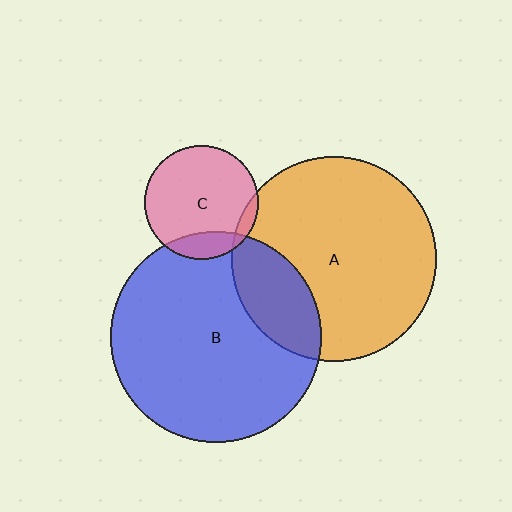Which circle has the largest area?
Circle B (blue).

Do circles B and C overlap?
Yes.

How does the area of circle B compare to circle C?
Approximately 3.4 times.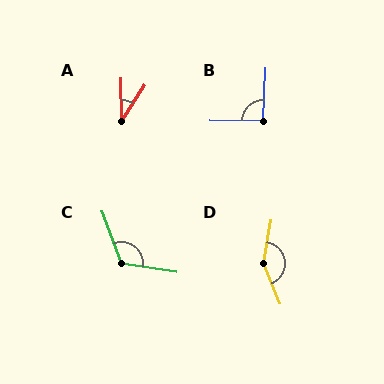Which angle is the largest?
D, at approximately 148 degrees.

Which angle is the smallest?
A, at approximately 33 degrees.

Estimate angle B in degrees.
Approximately 92 degrees.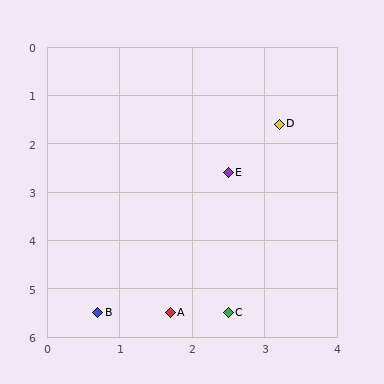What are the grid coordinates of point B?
Point B is at approximately (0.7, 5.5).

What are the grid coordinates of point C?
Point C is at approximately (2.5, 5.5).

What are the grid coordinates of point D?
Point D is at approximately (3.2, 1.6).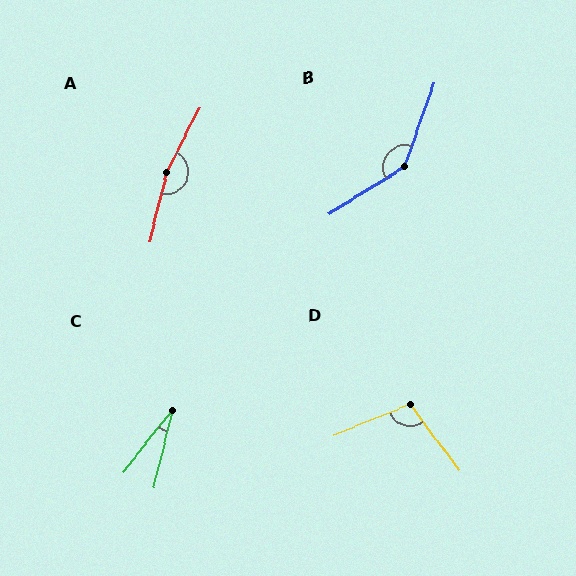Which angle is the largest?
A, at approximately 166 degrees.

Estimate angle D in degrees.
Approximately 104 degrees.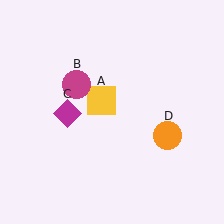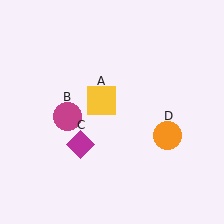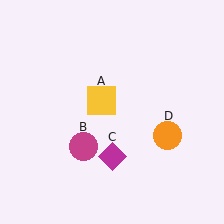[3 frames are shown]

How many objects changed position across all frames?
2 objects changed position: magenta circle (object B), magenta diamond (object C).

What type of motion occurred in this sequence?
The magenta circle (object B), magenta diamond (object C) rotated counterclockwise around the center of the scene.